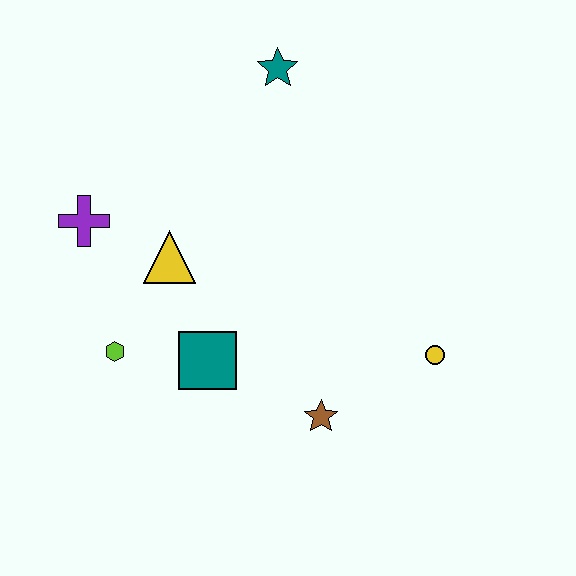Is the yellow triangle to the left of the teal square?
Yes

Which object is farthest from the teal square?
The teal star is farthest from the teal square.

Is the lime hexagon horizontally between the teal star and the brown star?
No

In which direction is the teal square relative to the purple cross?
The teal square is below the purple cross.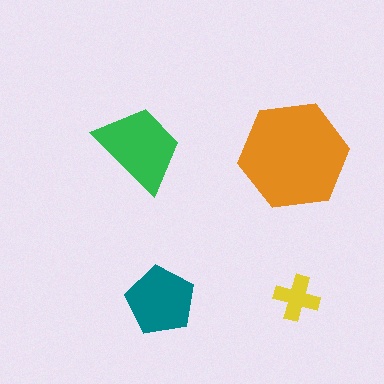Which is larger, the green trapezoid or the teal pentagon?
The green trapezoid.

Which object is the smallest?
The yellow cross.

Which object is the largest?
The orange hexagon.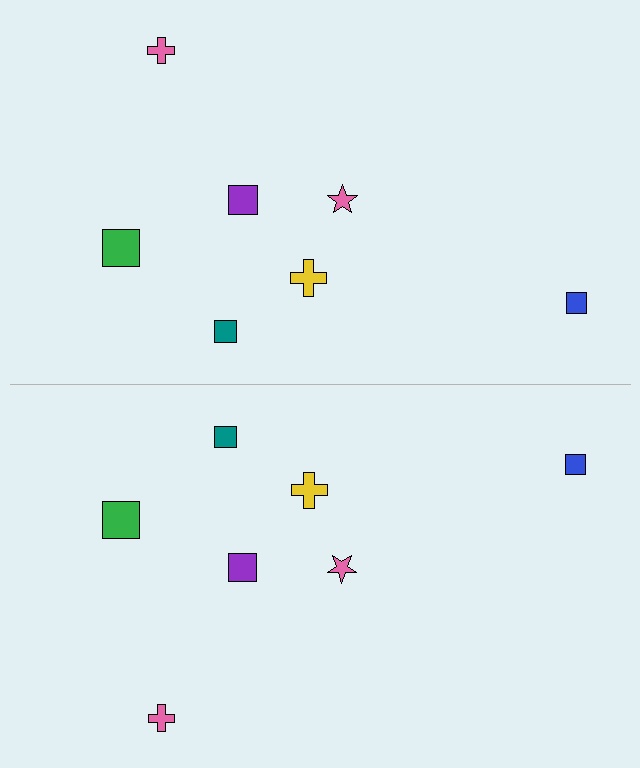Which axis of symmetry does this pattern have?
The pattern has a horizontal axis of symmetry running through the center of the image.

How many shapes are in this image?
There are 14 shapes in this image.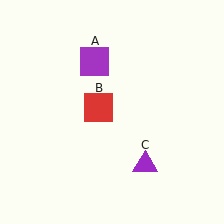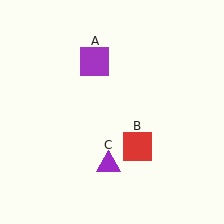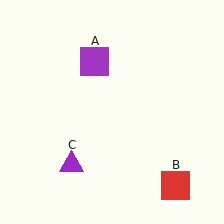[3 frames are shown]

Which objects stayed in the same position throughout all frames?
Purple square (object A) remained stationary.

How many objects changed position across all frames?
2 objects changed position: red square (object B), purple triangle (object C).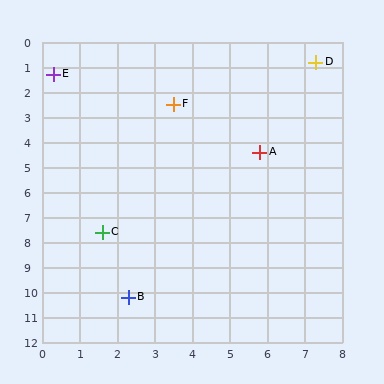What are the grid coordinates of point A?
Point A is at approximately (5.8, 4.4).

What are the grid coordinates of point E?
Point E is at approximately (0.3, 1.3).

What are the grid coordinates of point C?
Point C is at approximately (1.6, 7.6).